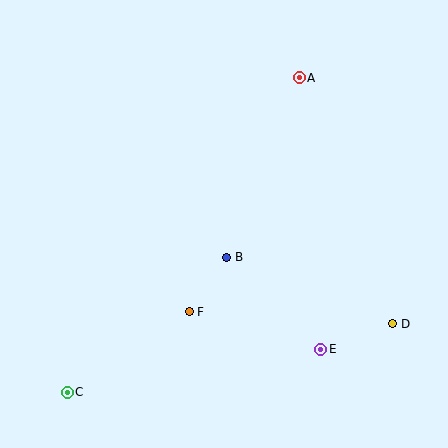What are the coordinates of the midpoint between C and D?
The midpoint between C and D is at (230, 358).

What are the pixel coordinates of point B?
Point B is at (227, 257).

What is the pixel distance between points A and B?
The distance between A and B is 194 pixels.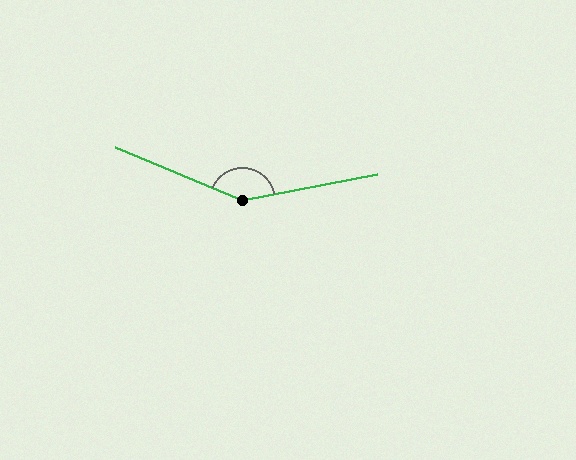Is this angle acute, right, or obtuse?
It is obtuse.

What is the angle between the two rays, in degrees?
Approximately 146 degrees.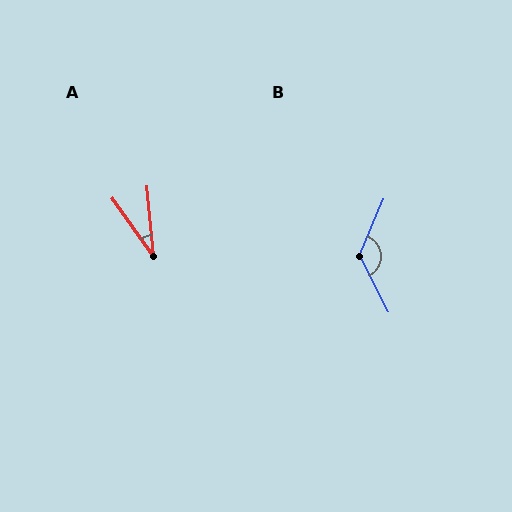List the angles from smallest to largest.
A (30°), B (129°).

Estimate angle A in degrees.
Approximately 30 degrees.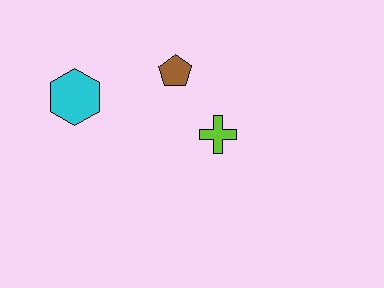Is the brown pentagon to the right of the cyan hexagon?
Yes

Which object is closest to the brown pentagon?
The lime cross is closest to the brown pentagon.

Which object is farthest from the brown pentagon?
The cyan hexagon is farthest from the brown pentagon.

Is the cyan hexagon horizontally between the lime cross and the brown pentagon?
No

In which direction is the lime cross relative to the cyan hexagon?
The lime cross is to the right of the cyan hexagon.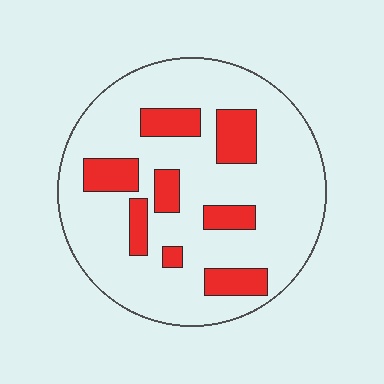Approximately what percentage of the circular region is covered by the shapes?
Approximately 20%.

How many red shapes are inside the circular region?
8.